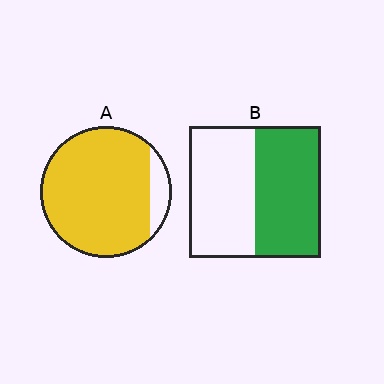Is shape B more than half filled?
Roughly half.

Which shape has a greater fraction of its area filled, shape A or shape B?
Shape A.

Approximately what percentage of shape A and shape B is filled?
A is approximately 90% and B is approximately 50%.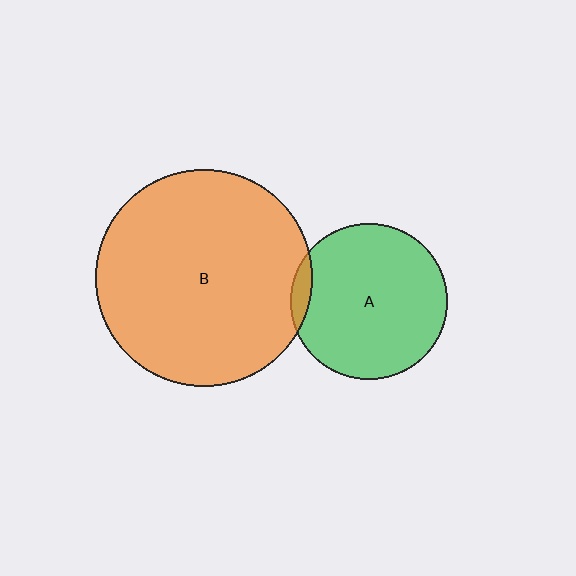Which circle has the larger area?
Circle B (orange).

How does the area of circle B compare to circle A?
Approximately 1.9 times.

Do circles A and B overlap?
Yes.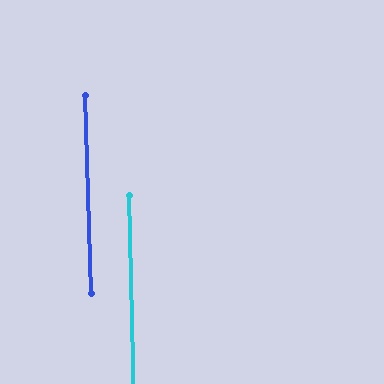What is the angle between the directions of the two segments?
Approximately 1 degree.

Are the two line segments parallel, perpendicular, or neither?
Parallel — their directions differ by only 0.6°.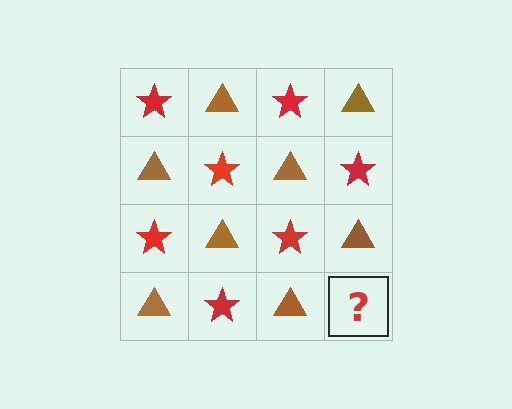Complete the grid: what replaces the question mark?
The question mark should be replaced with a red star.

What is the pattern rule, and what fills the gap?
The rule is that it alternates red star and brown triangle in a checkerboard pattern. The gap should be filled with a red star.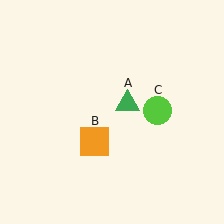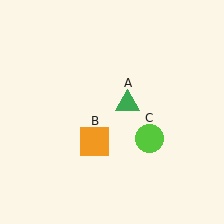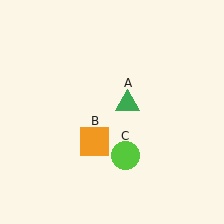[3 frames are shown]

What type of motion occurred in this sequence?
The lime circle (object C) rotated clockwise around the center of the scene.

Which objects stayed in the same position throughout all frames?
Green triangle (object A) and orange square (object B) remained stationary.